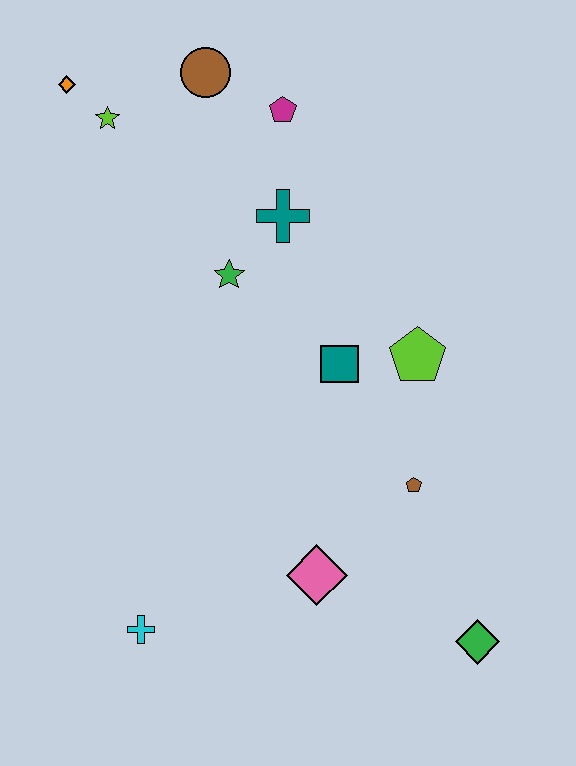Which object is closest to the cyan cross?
The pink diamond is closest to the cyan cross.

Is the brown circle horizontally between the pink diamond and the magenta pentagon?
No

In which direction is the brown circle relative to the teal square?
The brown circle is above the teal square.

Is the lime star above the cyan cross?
Yes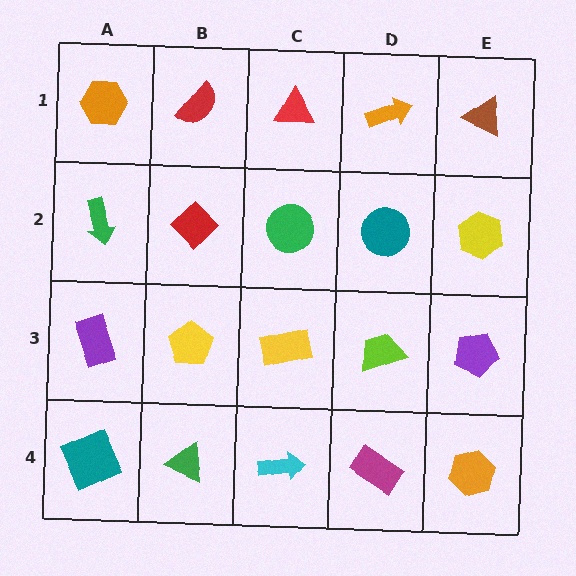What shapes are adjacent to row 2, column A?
An orange hexagon (row 1, column A), a purple rectangle (row 3, column A), a red diamond (row 2, column B).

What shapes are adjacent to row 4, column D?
A lime trapezoid (row 3, column D), a cyan arrow (row 4, column C), an orange hexagon (row 4, column E).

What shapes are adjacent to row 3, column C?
A green circle (row 2, column C), a cyan arrow (row 4, column C), a yellow pentagon (row 3, column B), a lime trapezoid (row 3, column D).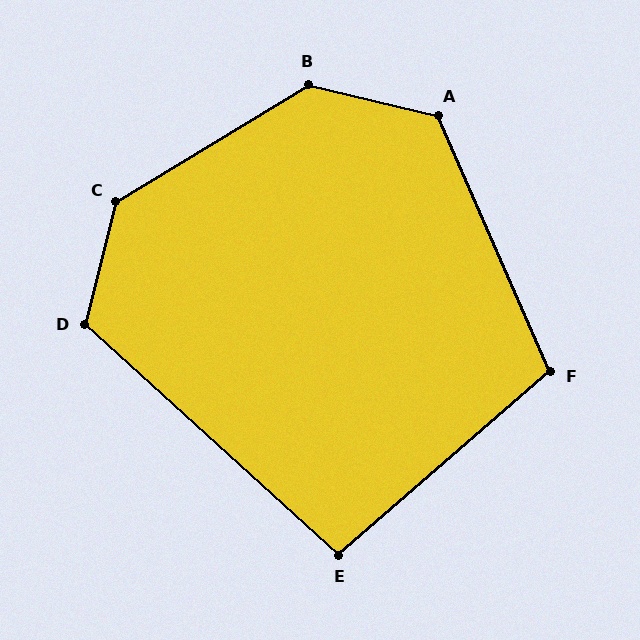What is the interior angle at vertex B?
Approximately 135 degrees (obtuse).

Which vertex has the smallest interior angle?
E, at approximately 97 degrees.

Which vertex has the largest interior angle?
C, at approximately 136 degrees.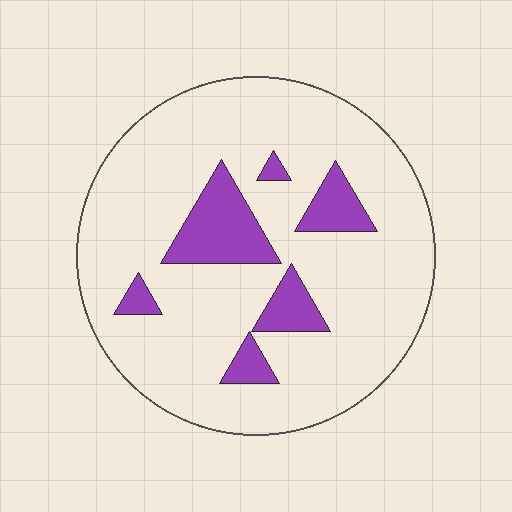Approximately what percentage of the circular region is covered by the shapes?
Approximately 15%.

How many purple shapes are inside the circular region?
6.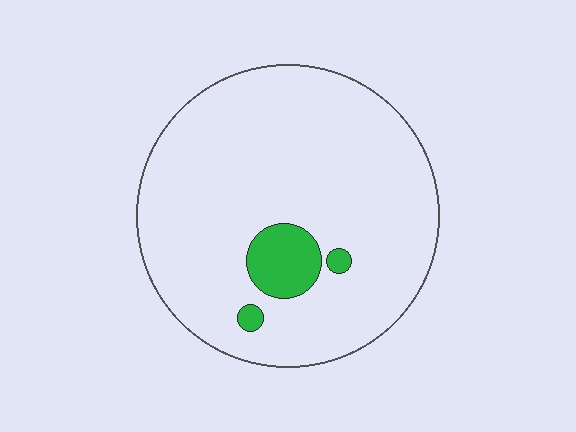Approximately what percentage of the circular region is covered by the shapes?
Approximately 10%.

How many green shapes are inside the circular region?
3.